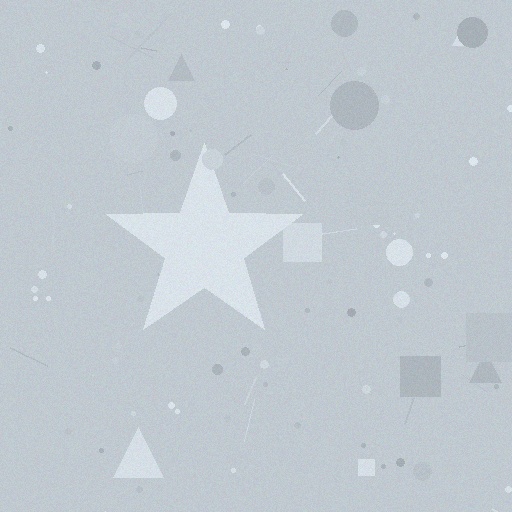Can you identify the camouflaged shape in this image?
The camouflaged shape is a star.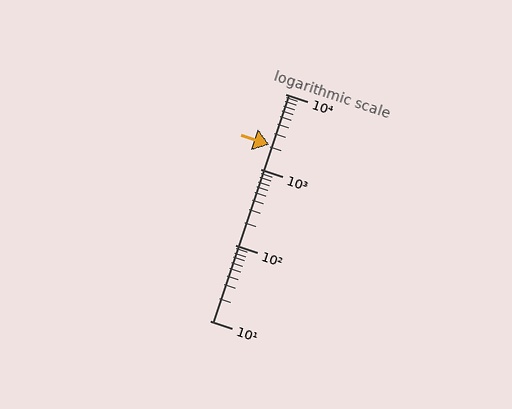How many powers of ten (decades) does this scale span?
The scale spans 3 decades, from 10 to 10000.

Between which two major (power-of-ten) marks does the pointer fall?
The pointer is between 1000 and 10000.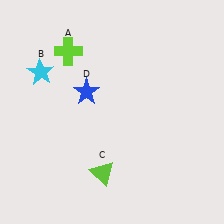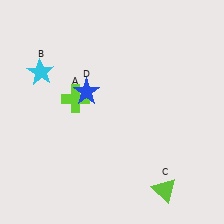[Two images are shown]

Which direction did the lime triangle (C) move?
The lime triangle (C) moved right.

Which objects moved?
The objects that moved are: the lime cross (A), the lime triangle (C).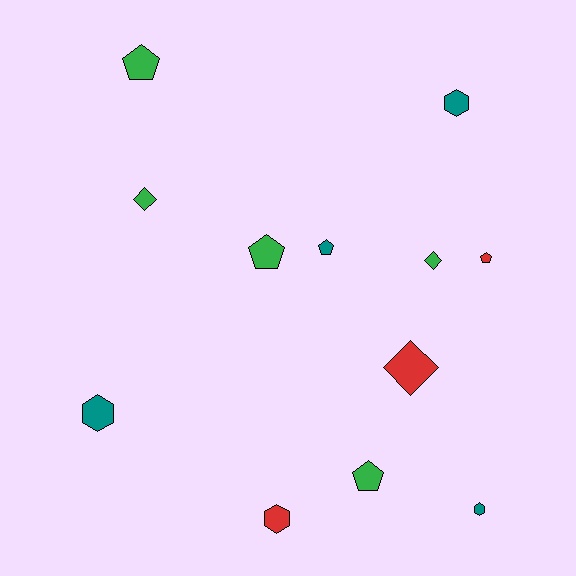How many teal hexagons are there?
There are 3 teal hexagons.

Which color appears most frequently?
Green, with 5 objects.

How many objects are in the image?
There are 12 objects.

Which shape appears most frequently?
Pentagon, with 5 objects.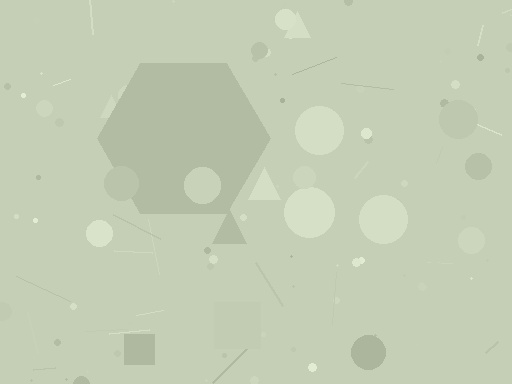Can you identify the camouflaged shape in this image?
The camouflaged shape is a hexagon.